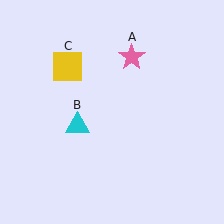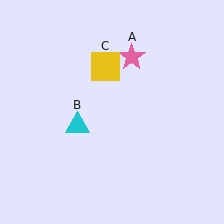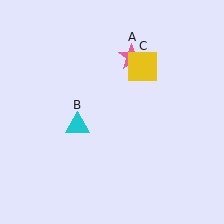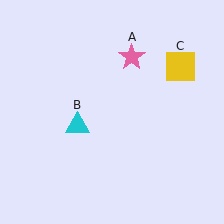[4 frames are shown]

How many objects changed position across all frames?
1 object changed position: yellow square (object C).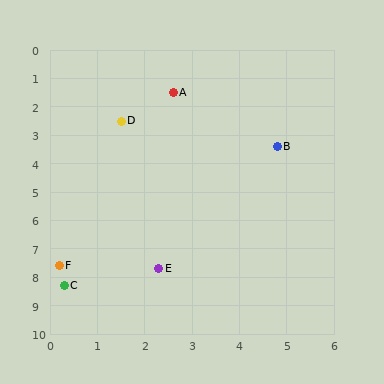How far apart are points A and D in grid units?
Points A and D are about 1.5 grid units apart.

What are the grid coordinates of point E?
Point E is at approximately (2.3, 7.7).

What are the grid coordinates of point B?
Point B is at approximately (4.8, 3.4).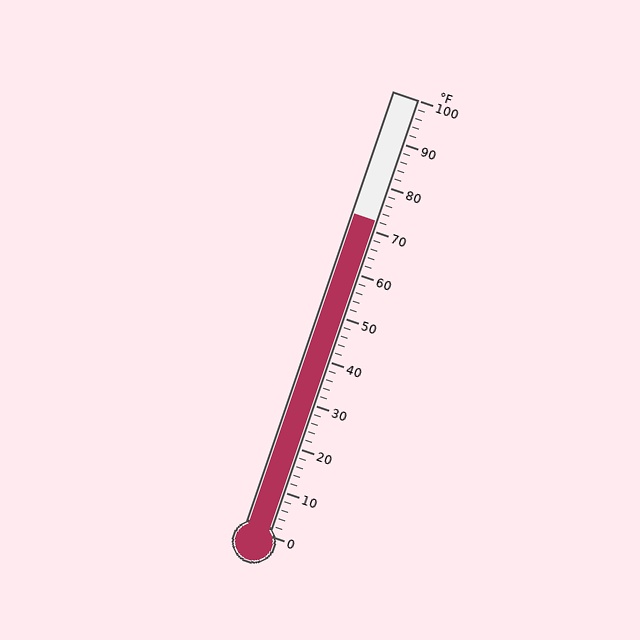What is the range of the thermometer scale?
The thermometer scale ranges from 0°F to 100°F.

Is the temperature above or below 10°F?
The temperature is above 10°F.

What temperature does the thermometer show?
The thermometer shows approximately 72°F.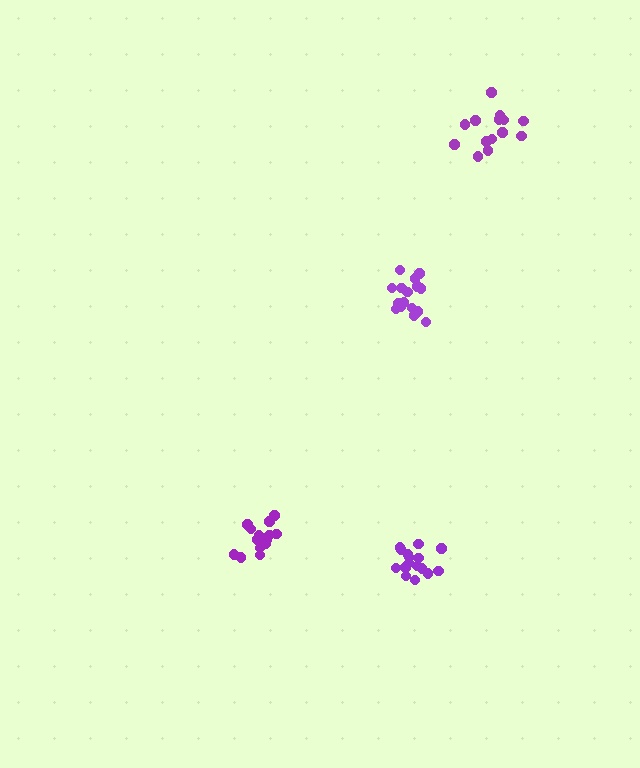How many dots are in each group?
Group 1: 16 dots, Group 2: 14 dots, Group 3: 18 dots, Group 4: 14 dots (62 total).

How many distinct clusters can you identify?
There are 4 distinct clusters.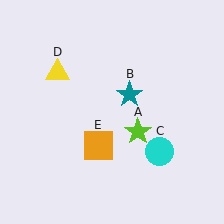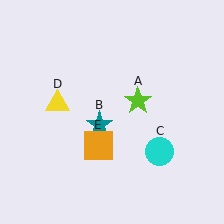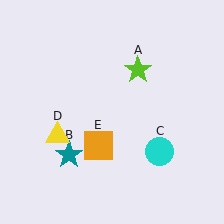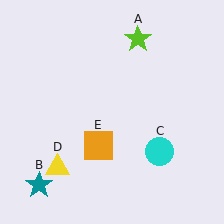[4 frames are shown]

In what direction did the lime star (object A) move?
The lime star (object A) moved up.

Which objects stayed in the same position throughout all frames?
Cyan circle (object C) and orange square (object E) remained stationary.